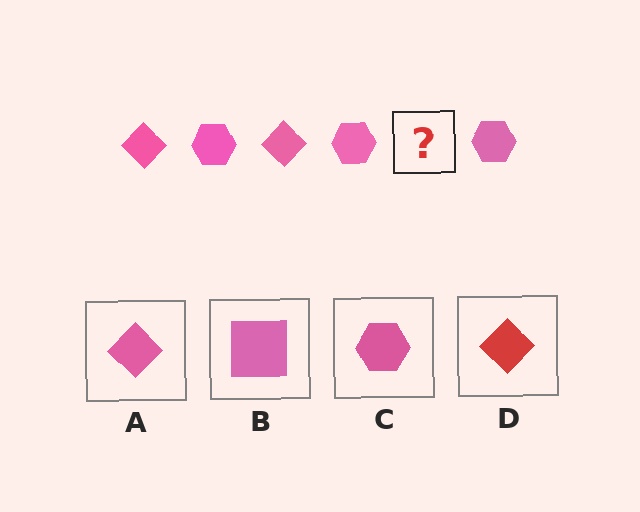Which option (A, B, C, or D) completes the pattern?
A.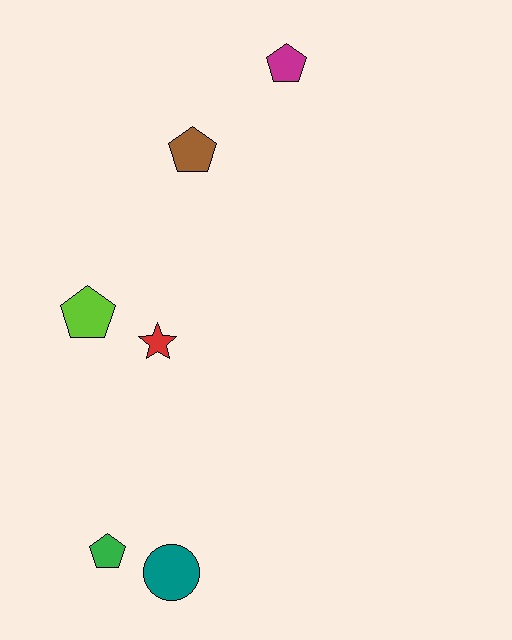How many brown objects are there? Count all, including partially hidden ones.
There is 1 brown object.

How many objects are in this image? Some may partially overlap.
There are 6 objects.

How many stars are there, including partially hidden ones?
There is 1 star.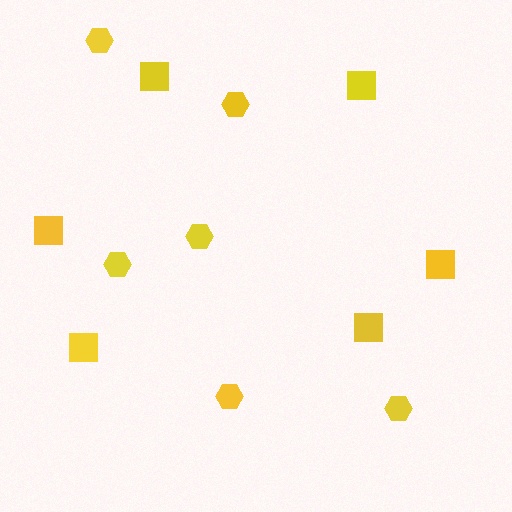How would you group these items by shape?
There are 2 groups: one group of hexagons (6) and one group of squares (6).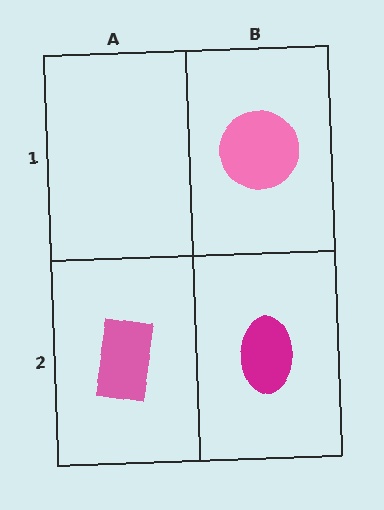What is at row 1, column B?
A pink circle.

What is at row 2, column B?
A magenta ellipse.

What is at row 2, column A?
A pink rectangle.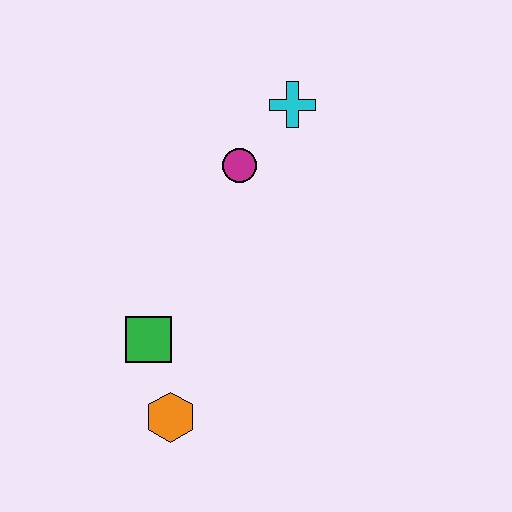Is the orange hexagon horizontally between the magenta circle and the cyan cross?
No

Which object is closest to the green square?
The orange hexagon is closest to the green square.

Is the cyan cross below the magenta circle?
No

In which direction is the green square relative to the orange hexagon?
The green square is above the orange hexagon.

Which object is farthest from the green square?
The cyan cross is farthest from the green square.